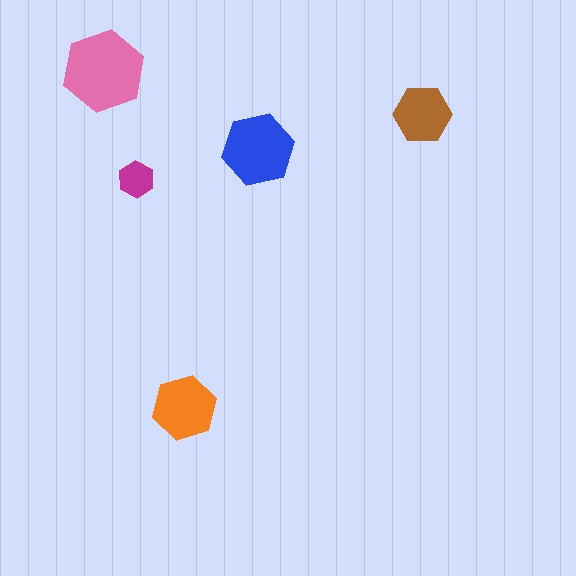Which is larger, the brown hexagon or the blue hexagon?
The blue one.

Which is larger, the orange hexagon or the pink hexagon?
The pink one.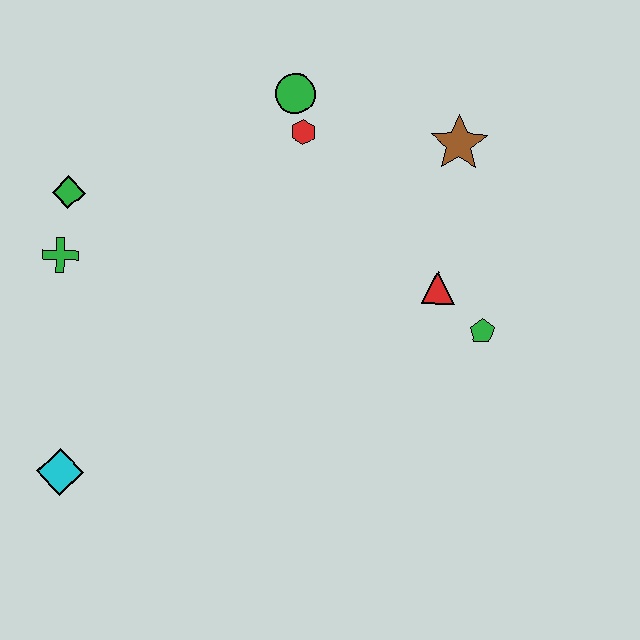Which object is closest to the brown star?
The red triangle is closest to the brown star.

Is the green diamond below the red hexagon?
Yes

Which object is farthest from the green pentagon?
The cyan diamond is farthest from the green pentagon.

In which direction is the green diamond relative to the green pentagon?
The green diamond is to the left of the green pentagon.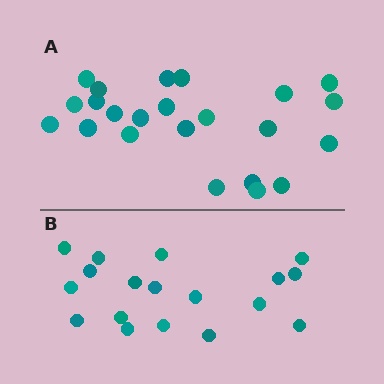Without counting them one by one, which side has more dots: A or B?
Region A (the top region) has more dots.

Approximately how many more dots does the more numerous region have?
Region A has about 5 more dots than region B.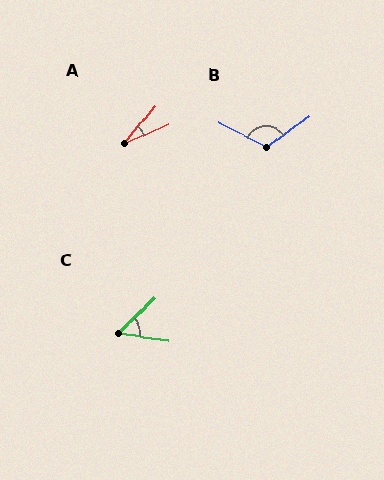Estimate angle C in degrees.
Approximately 53 degrees.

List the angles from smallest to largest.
A (28°), C (53°), B (117°).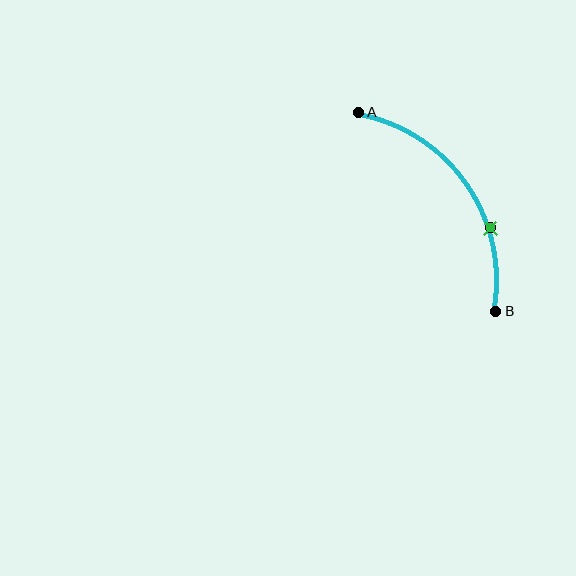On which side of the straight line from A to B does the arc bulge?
The arc bulges above and to the right of the straight line connecting A and B.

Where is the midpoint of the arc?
The arc midpoint is the point on the curve farthest from the straight line joining A and B. It sits above and to the right of that line.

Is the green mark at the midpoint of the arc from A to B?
No. The green mark lies on the arc but is closer to endpoint B. The arc midpoint would be at the point on the curve equidistant along the arc from both A and B.